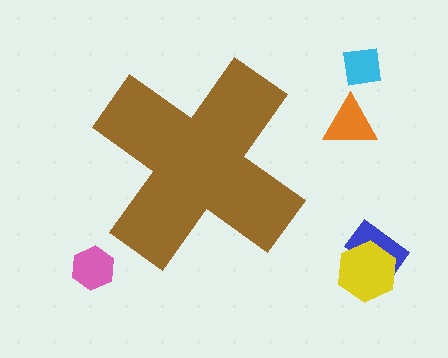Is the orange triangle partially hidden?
No, the orange triangle is fully visible.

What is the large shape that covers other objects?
A brown cross.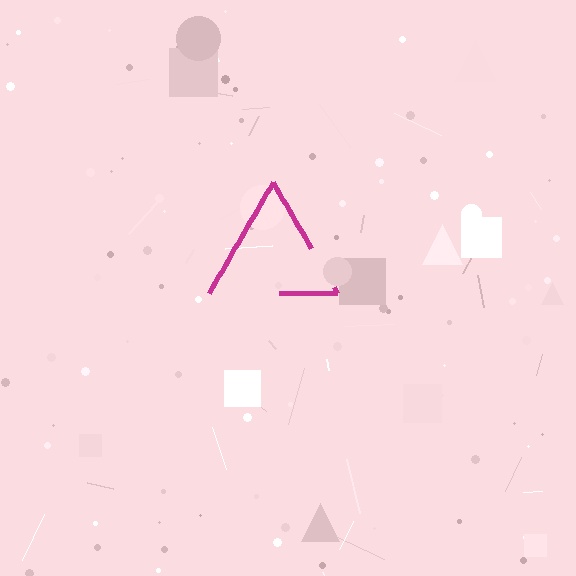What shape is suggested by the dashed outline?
The dashed outline suggests a triangle.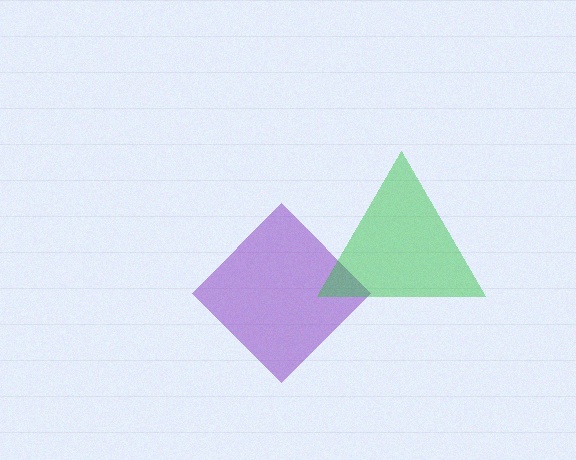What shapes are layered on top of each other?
The layered shapes are: a purple diamond, a green triangle.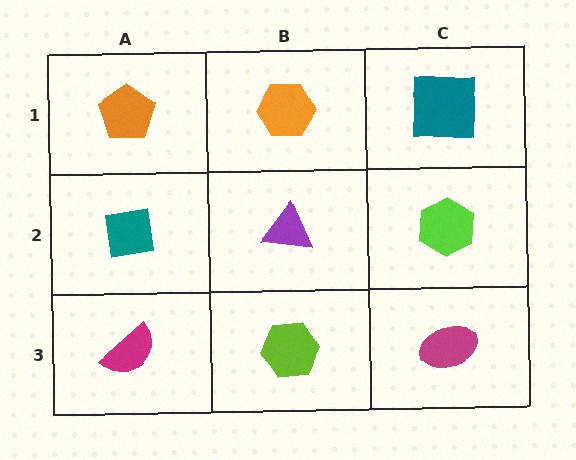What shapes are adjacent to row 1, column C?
A lime hexagon (row 2, column C), an orange hexagon (row 1, column B).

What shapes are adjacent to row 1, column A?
A teal square (row 2, column A), an orange hexagon (row 1, column B).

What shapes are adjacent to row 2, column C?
A teal square (row 1, column C), a magenta ellipse (row 3, column C), a purple triangle (row 2, column B).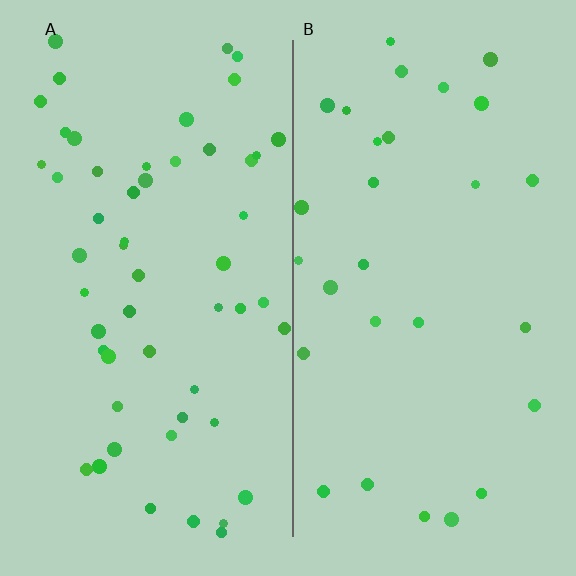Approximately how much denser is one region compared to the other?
Approximately 1.8× — region A over region B.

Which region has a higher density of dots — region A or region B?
A (the left).